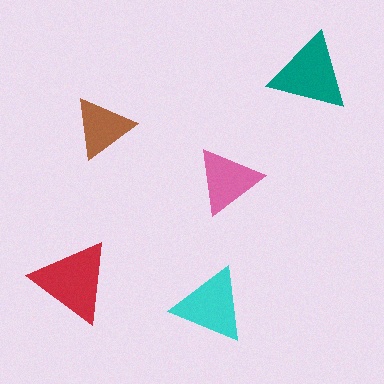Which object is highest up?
The teal triangle is topmost.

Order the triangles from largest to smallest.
the red one, the teal one, the cyan one, the pink one, the brown one.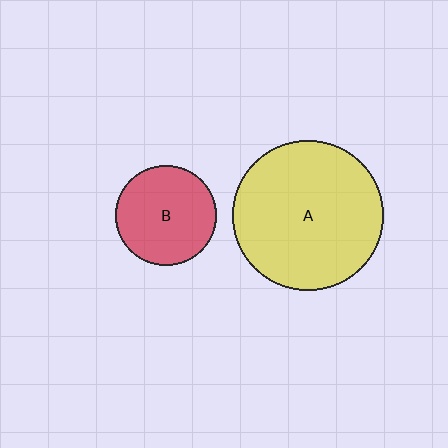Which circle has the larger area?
Circle A (yellow).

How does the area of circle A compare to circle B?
Approximately 2.2 times.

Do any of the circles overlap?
No, none of the circles overlap.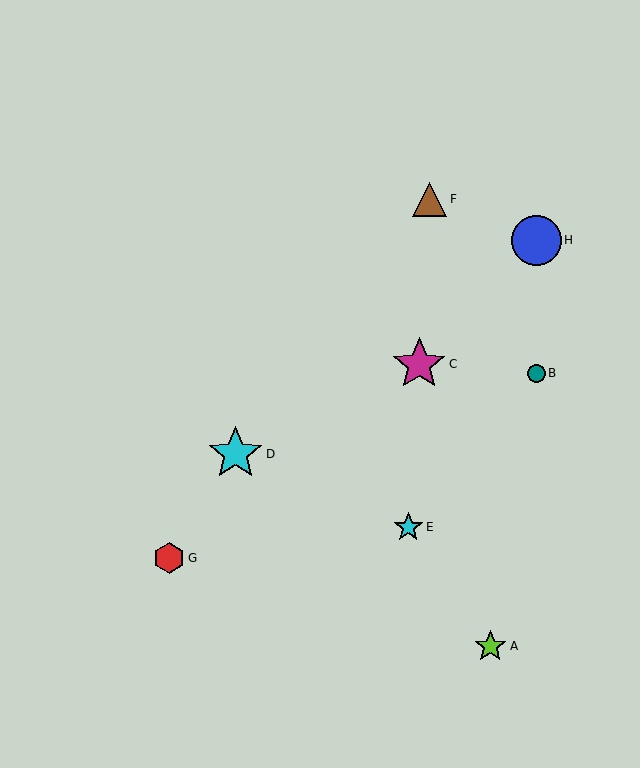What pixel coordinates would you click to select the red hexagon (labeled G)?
Click at (169, 558) to select the red hexagon G.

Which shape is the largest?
The cyan star (labeled D) is the largest.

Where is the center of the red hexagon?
The center of the red hexagon is at (169, 558).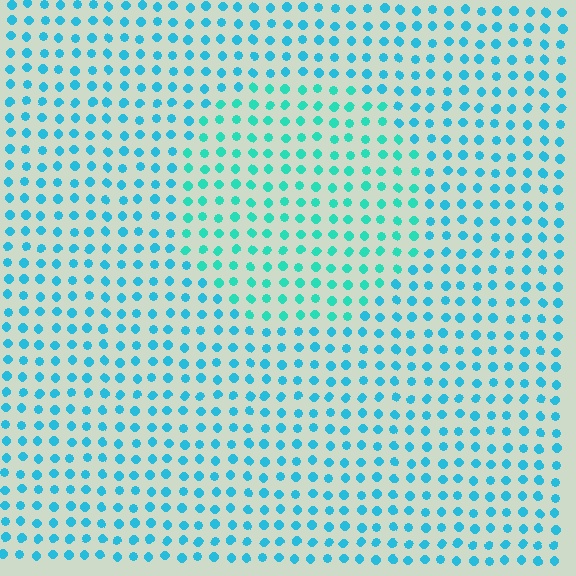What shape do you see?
I see a circle.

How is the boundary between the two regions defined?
The boundary is defined purely by a slight shift in hue (about 24 degrees). Spacing, size, and orientation are identical on both sides.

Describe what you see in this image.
The image is filled with small cyan elements in a uniform arrangement. A circle-shaped region is visible where the elements are tinted to a slightly different hue, forming a subtle color boundary.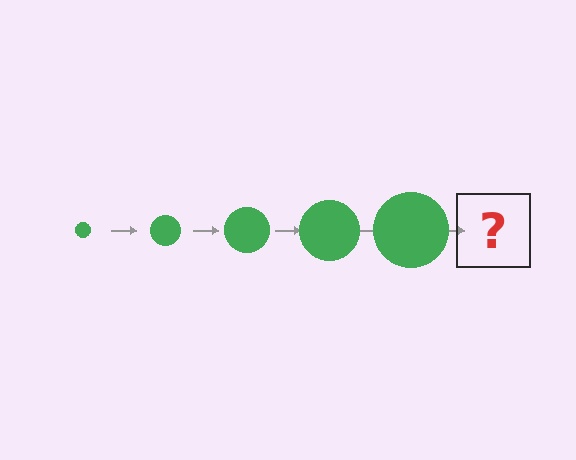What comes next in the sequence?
The next element should be a green circle, larger than the previous one.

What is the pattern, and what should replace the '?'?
The pattern is that the circle gets progressively larger each step. The '?' should be a green circle, larger than the previous one.